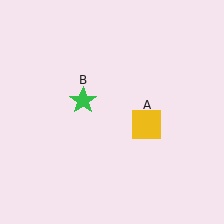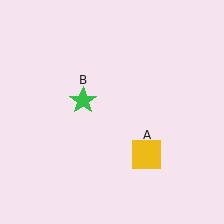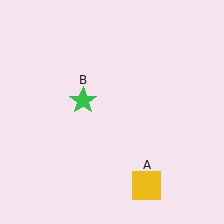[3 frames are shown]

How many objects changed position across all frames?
1 object changed position: yellow square (object A).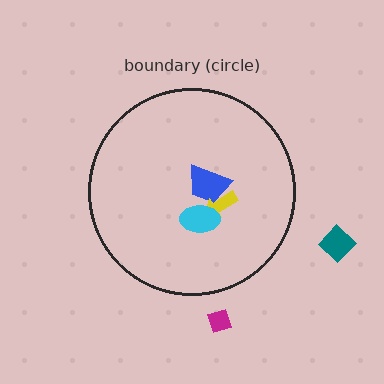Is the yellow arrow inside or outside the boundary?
Inside.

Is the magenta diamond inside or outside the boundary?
Outside.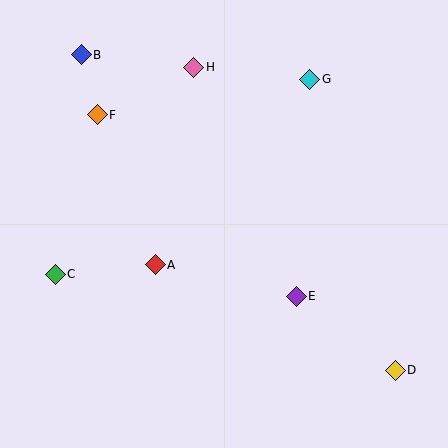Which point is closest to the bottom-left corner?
Point C is closest to the bottom-left corner.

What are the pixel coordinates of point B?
Point B is at (81, 55).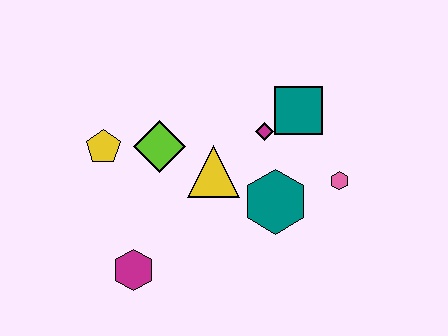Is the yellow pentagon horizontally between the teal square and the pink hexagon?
No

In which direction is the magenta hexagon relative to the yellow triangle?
The magenta hexagon is below the yellow triangle.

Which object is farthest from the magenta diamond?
The magenta hexagon is farthest from the magenta diamond.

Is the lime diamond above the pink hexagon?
Yes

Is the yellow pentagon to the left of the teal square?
Yes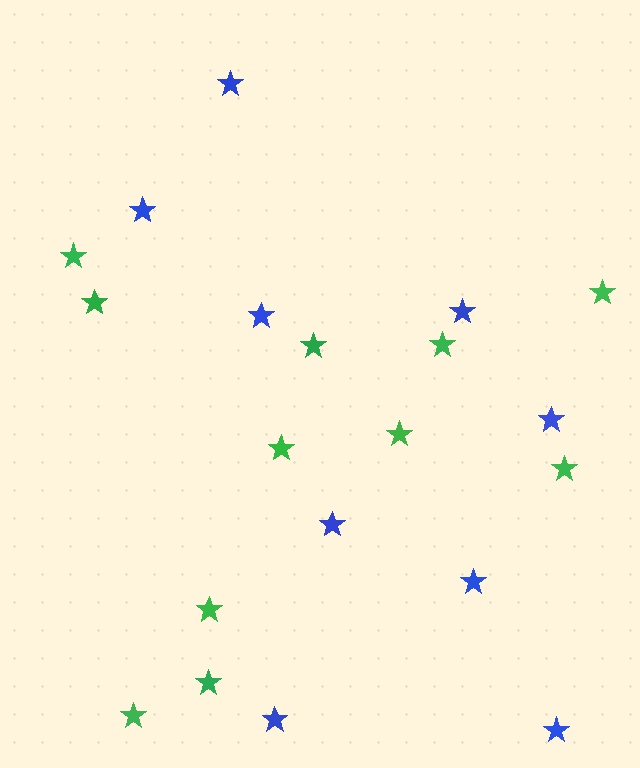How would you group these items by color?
There are 2 groups: one group of green stars (11) and one group of blue stars (9).